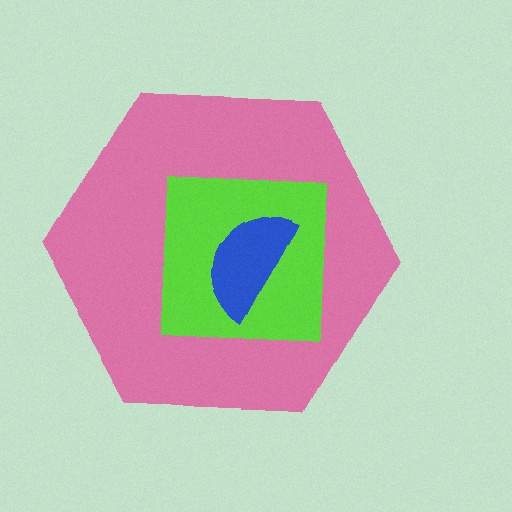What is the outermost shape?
The pink hexagon.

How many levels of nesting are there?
3.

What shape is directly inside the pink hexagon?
The lime square.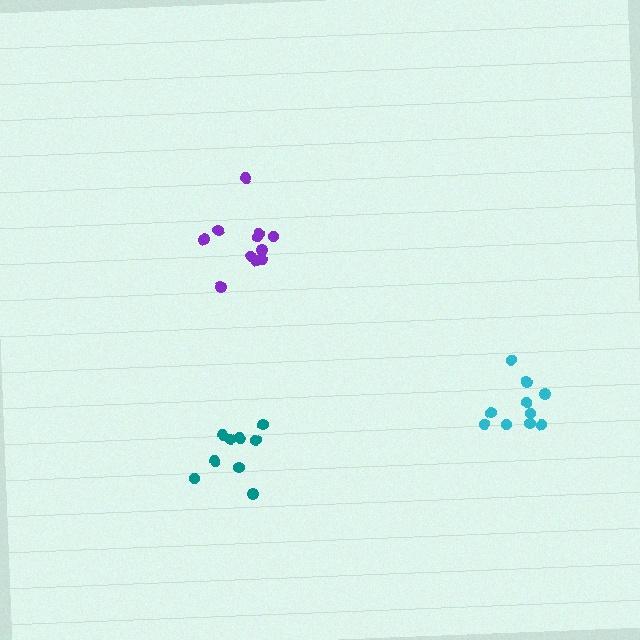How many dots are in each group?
Group 1: 10 dots, Group 2: 11 dots, Group 3: 9 dots (30 total).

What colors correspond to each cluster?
The clusters are colored: cyan, purple, teal.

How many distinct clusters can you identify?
There are 3 distinct clusters.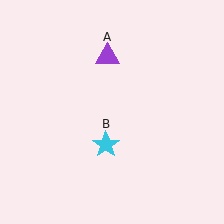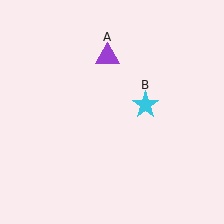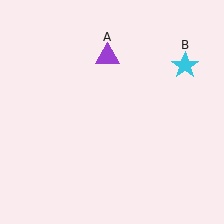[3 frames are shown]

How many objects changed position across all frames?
1 object changed position: cyan star (object B).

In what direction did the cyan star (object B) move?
The cyan star (object B) moved up and to the right.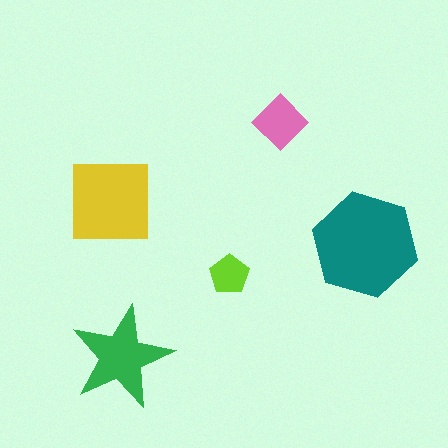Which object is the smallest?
The lime pentagon.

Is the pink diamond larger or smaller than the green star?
Smaller.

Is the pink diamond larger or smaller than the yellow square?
Smaller.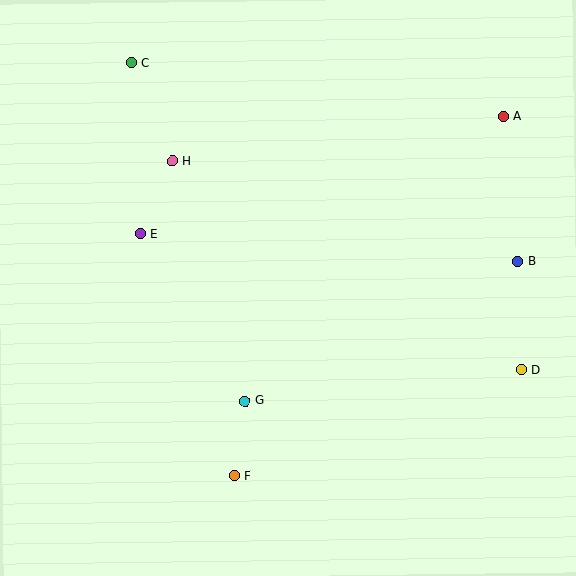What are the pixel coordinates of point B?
Point B is at (518, 261).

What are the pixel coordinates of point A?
Point A is at (503, 116).